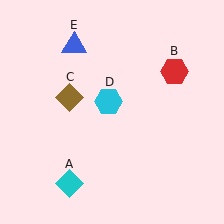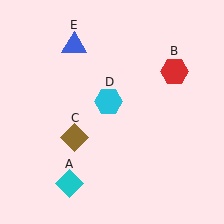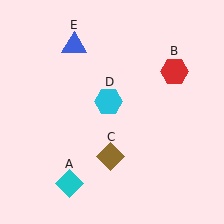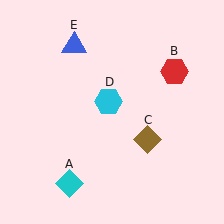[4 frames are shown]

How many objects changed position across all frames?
1 object changed position: brown diamond (object C).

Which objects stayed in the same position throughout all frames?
Cyan diamond (object A) and red hexagon (object B) and cyan hexagon (object D) and blue triangle (object E) remained stationary.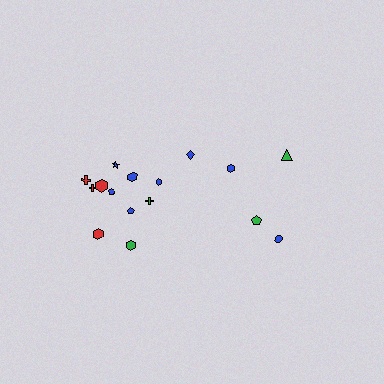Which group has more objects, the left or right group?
The left group.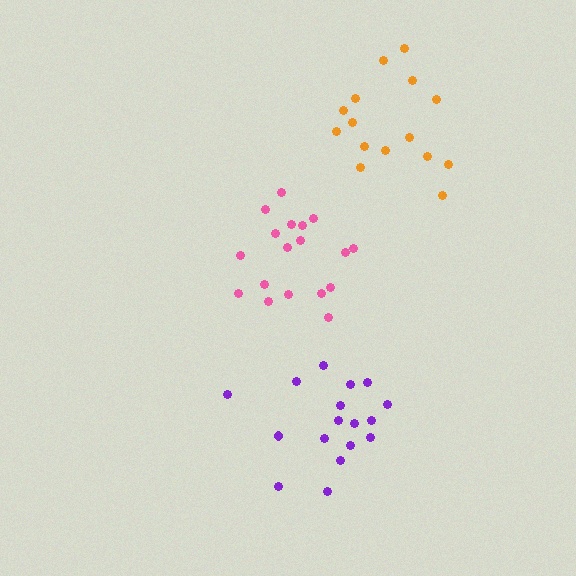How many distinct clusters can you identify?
There are 3 distinct clusters.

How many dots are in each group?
Group 1: 17 dots, Group 2: 18 dots, Group 3: 15 dots (50 total).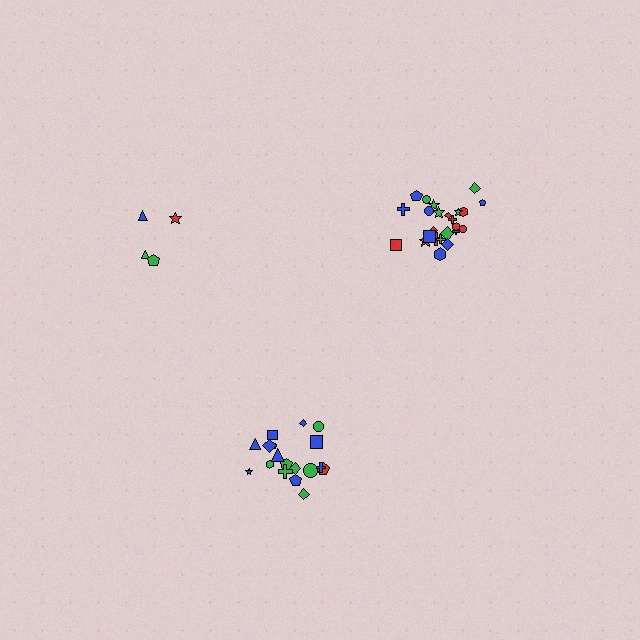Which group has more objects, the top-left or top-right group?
The top-right group.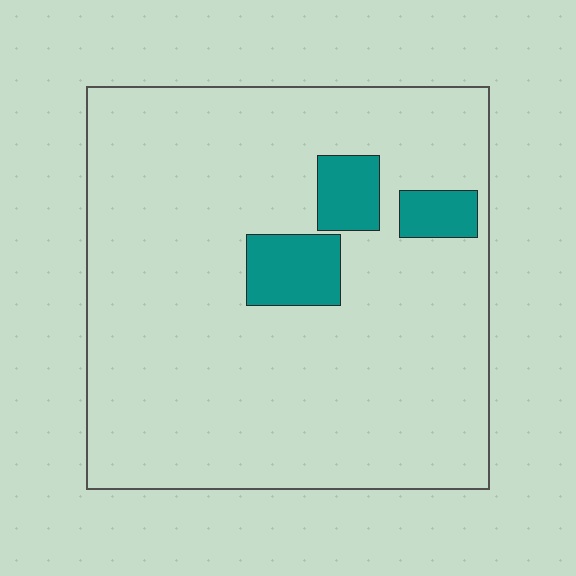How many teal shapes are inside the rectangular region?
3.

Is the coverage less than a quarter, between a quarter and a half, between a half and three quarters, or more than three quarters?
Less than a quarter.